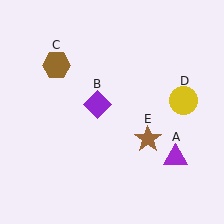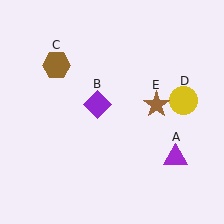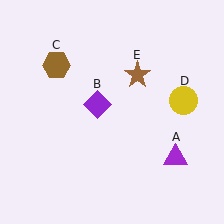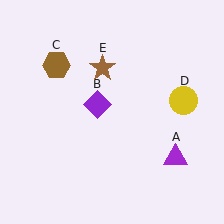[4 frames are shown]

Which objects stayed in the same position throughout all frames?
Purple triangle (object A) and purple diamond (object B) and brown hexagon (object C) and yellow circle (object D) remained stationary.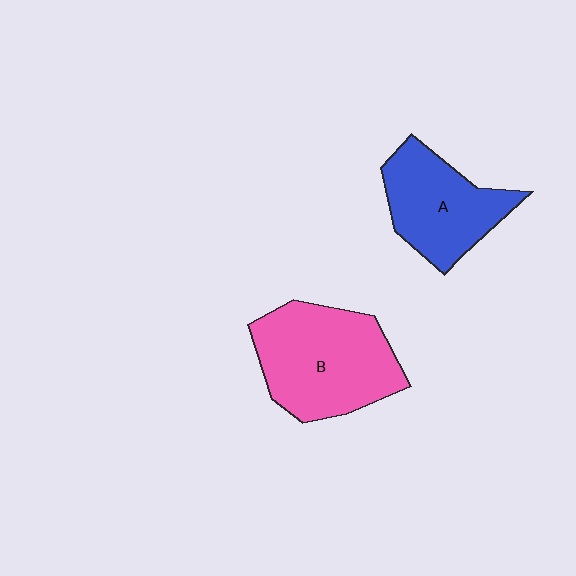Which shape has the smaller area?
Shape A (blue).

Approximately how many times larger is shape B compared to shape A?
Approximately 1.3 times.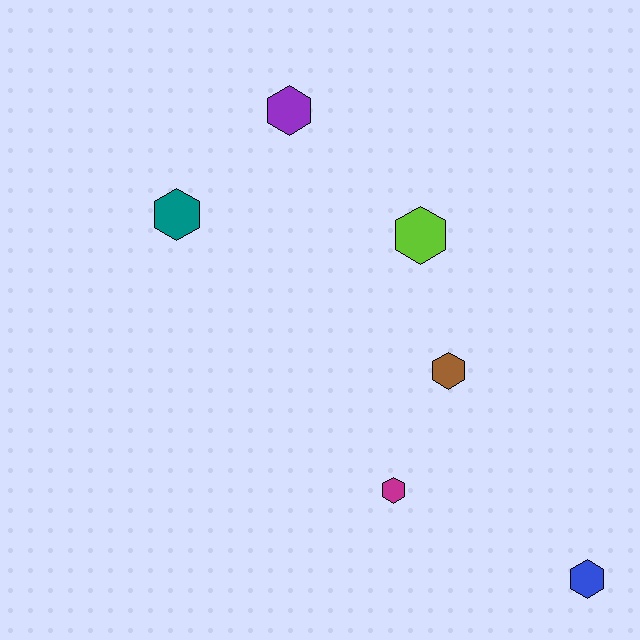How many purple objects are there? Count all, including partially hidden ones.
There is 1 purple object.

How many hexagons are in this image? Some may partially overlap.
There are 6 hexagons.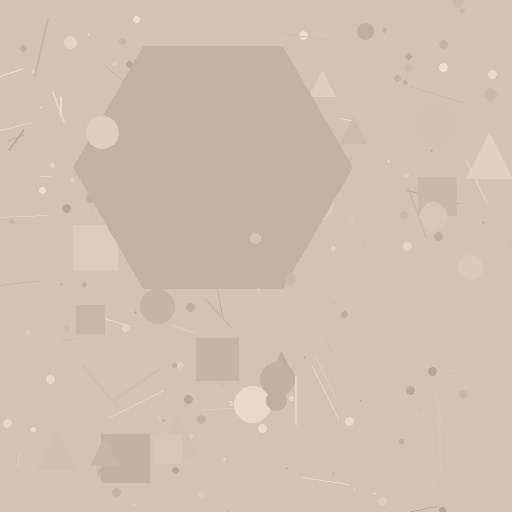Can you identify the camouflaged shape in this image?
The camouflaged shape is a hexagon.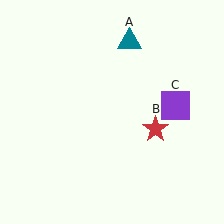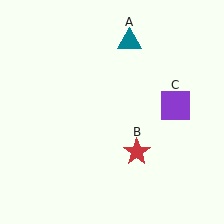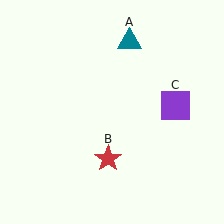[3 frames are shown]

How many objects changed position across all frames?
1 object changed position: red star (object B).